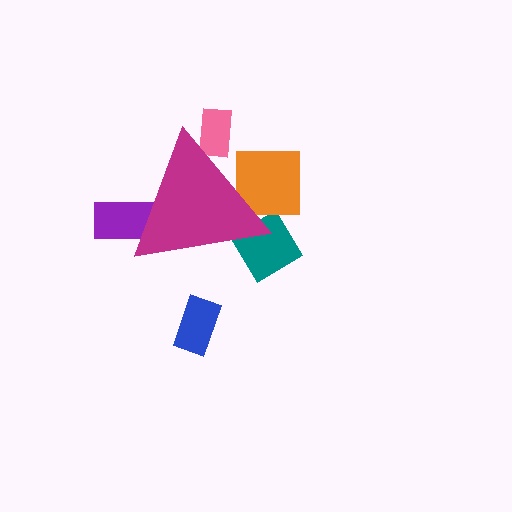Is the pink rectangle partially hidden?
Yes, the pink rectangle is partially hidden behind the magenta triangle.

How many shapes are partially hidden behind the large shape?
4 shapes are partially hidden.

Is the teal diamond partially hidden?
Yes, the teal diamond is partially hidden behind the magenta triangle.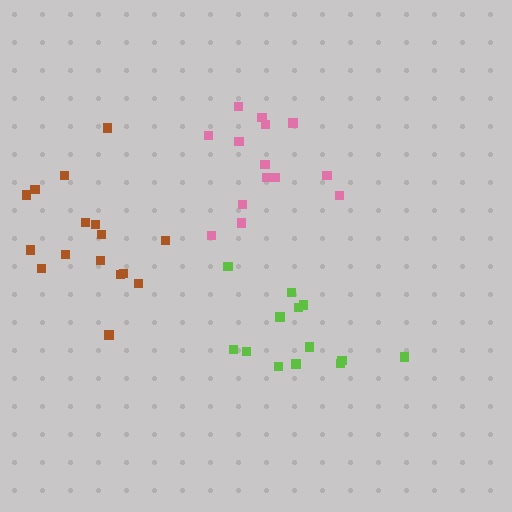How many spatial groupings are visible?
There are 3 spatial groupings.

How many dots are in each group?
Group 1: 13 dots, Group 2: 14 dots, Group 3: 16 dots (43 total).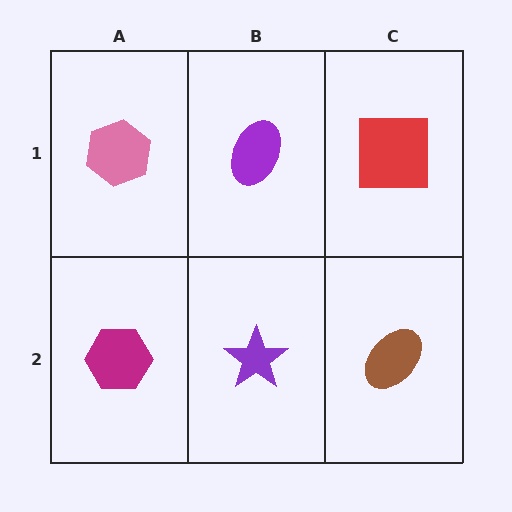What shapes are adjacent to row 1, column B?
A purple star (row 2, column B), a pink hexagon (row 1, column A), a red square (row 1, column C).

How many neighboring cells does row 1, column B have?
3.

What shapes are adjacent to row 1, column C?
A brown ellipse (row 2, column C), a purple ellipse (row 1, column B).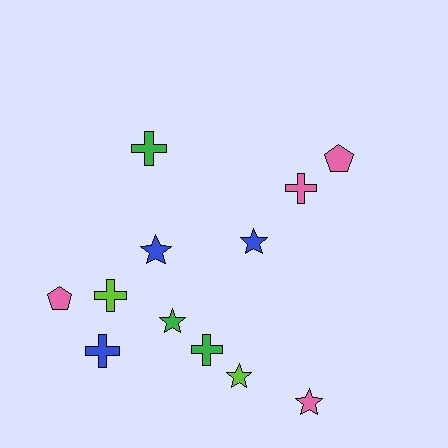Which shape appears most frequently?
Cross, with 5 objects.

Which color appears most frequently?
Pink, with 4 objects.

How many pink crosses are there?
There is 1 pink cross.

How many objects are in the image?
There are 12 objects.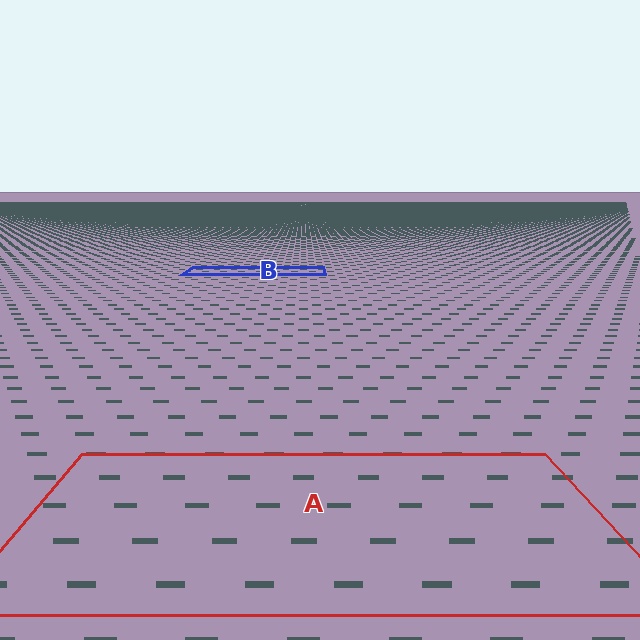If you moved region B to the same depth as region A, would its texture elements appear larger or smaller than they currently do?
They would appear larger. At a closer depth, the same texture elements are projected at a bigger on-screen size.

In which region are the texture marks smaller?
The texture marks are smaller in region B, because it is farther away.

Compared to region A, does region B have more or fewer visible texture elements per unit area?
Region B has more texture elements per unit area — they are packed more densely because it is farther away.